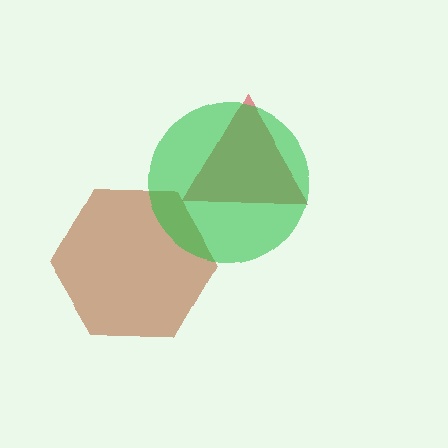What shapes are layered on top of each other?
The layered shapes are: a red triangle, a brown hexagon, a green circle.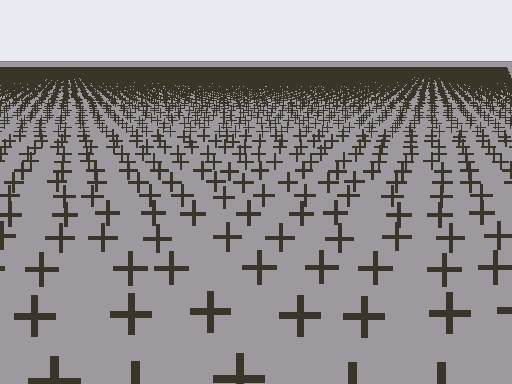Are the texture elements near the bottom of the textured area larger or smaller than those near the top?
Larger. Near the bottom, elements are closer to the viewer and appear at a bigger on-screen size.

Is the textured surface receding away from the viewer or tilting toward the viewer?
The surface is receding away from the viewer. Texture elements get smaller and denser toward the top.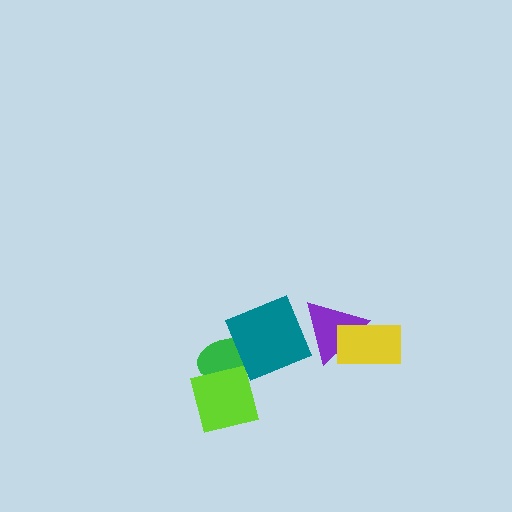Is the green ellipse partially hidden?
Yes, it is partially covered by another shape.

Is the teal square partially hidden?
No, no other shape covers it.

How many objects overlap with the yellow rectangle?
1 object overlaps with the yellow rectangle.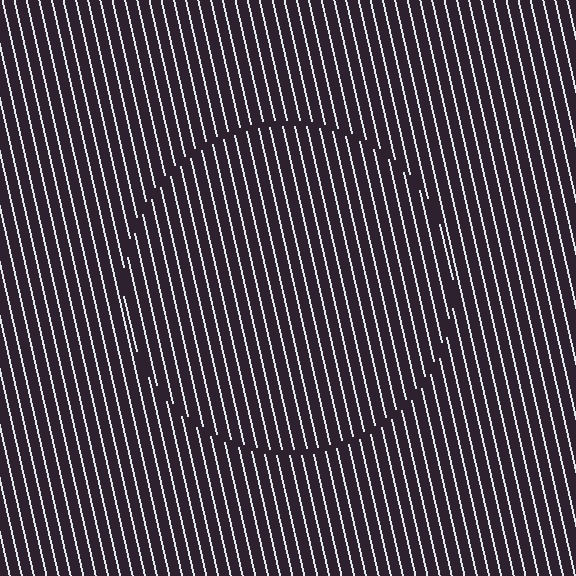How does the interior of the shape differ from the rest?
The interior of the shape contains the same grating, shifted by half a period — the contour is defined by the phase discontinuity where line-ends from the inner and outer gratings abut.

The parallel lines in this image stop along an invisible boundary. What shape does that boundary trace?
An illusory circle. The interior of the shape contains the same grating, shifted by half a period — the contour is defined by the phase discontinuity where line-ends from the inner and outer gratings abut.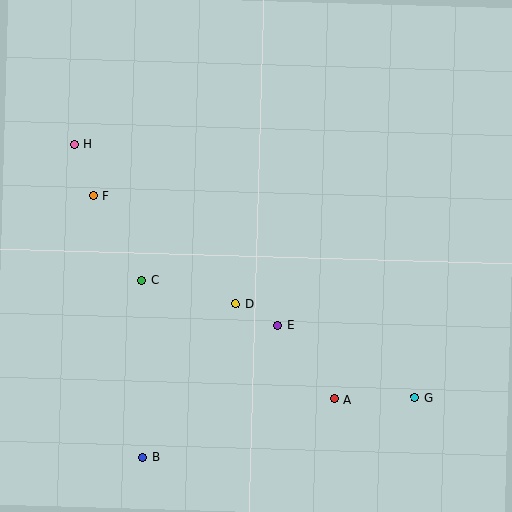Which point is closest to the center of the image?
Point D at (235, 304) is closest to the center.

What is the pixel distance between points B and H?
The distance between B and H is 321 pixels.